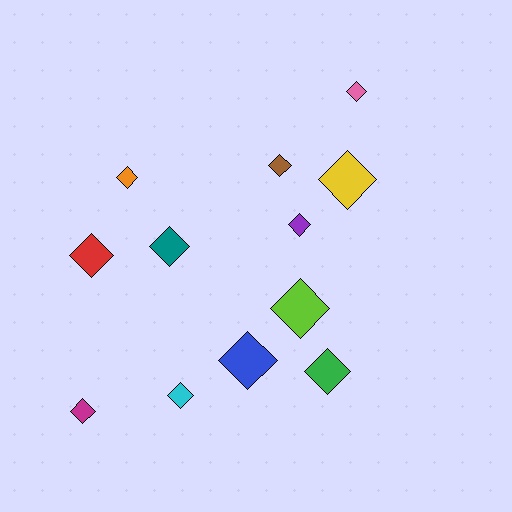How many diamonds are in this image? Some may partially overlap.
There are 12 diamonds.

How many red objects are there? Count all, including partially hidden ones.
There is 1 red object.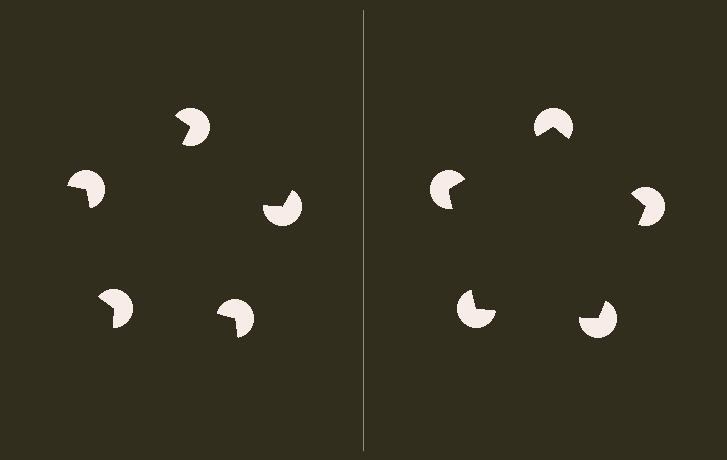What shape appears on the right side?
An illusory pentagon.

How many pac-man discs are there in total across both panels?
10 — 5 on each side.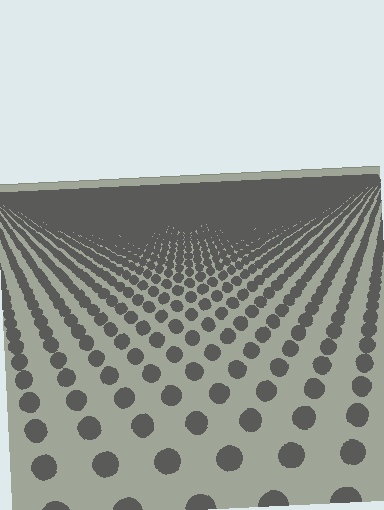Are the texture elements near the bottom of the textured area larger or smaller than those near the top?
Larger. Near the bottom, elements are closer to the viewer and appear at a bigger on-screen size.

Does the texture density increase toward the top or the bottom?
Density increases toward the top.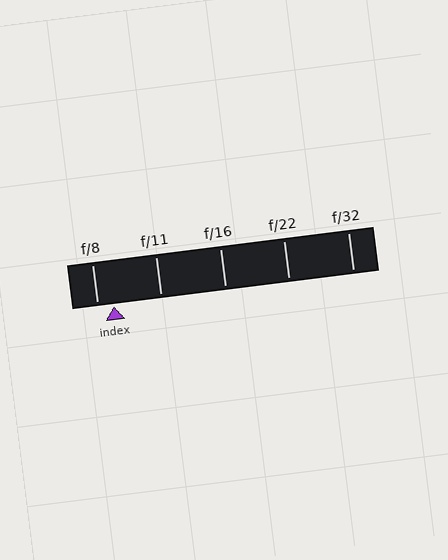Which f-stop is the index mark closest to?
The index mark is closest to f/8.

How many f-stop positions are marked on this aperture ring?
There are 5 f-stop positions marked.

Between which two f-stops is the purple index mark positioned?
The index mark is between f/8 and f/11.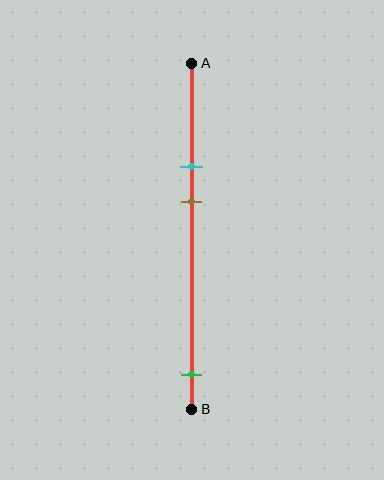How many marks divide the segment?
There are 3 marks dividing the segment.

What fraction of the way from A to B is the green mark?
The green mark is approximately 90% (0.9) of the way from A to B.